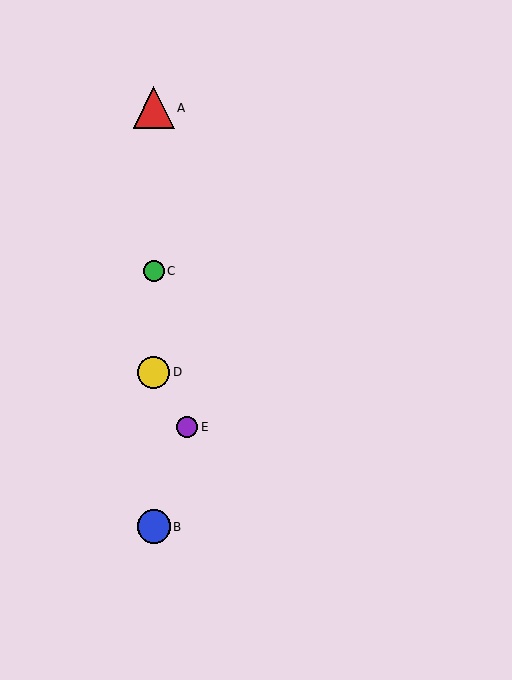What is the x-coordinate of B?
Object B is at x≈154.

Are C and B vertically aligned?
Yes, both are at x≈154.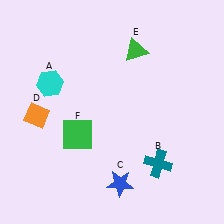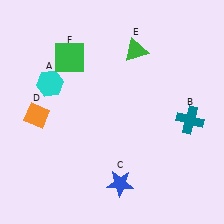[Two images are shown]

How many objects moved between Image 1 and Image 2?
2 objects moved between the two images.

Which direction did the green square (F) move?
The green square (F) moved up.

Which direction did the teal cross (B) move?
The teal cross (B) moved up.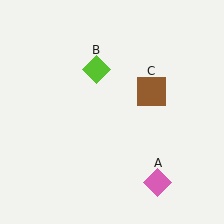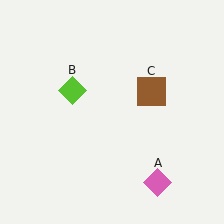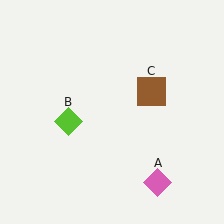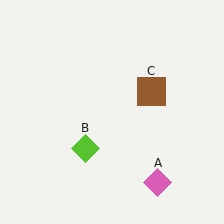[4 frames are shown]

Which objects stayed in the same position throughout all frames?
Pink diamond (object A) and brown square (object C) remained stationary.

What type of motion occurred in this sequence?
The lime diamond (object B) rotated counterclockwise around the center of the scene.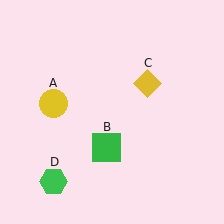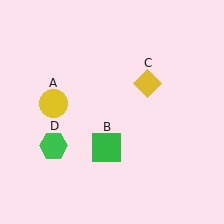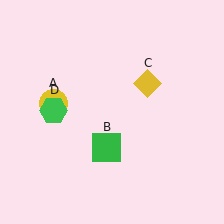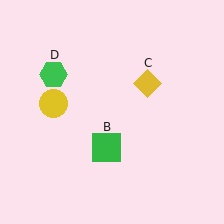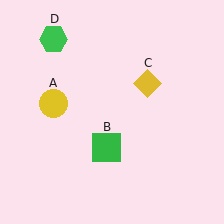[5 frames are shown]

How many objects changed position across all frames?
1 object changed position: green hexagon (object D).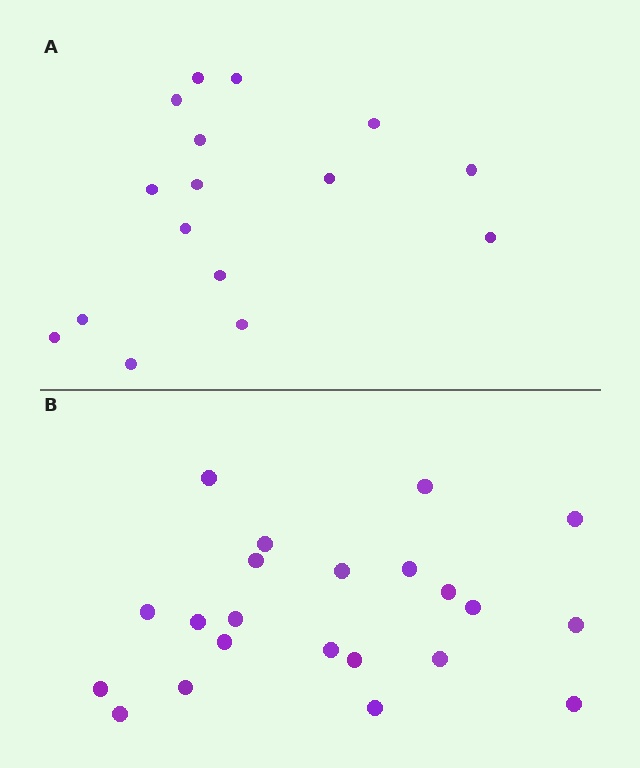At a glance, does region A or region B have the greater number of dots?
Region B (the bottom region) has more dots.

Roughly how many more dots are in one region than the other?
Region B has about 6 more dots than region A.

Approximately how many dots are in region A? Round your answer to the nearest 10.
About 20 dots. (The exact count is 16, which rounds to 20.)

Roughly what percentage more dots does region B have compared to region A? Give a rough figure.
About 40% more.